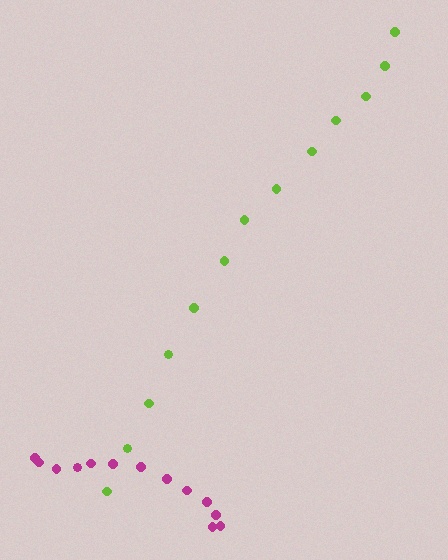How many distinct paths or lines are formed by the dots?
There are 2 distinct paths.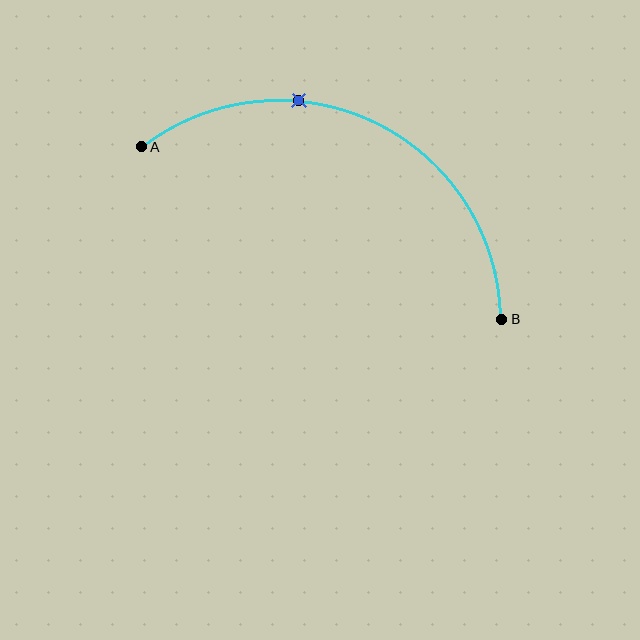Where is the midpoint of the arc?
The arc midpoint is the point on the curve farthest from the straight line joining A and B. It sits above that line.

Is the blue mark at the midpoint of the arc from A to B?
No. The blue mark lies on the arc but is closer to endpoint A. The arc midpoint would be at the point on the curve equidistant along the arc from both A and B.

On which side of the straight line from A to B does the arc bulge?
The arc bulges above the straight line connecting A and B.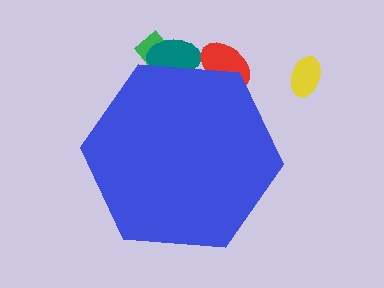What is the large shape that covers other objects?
A blue hexagon.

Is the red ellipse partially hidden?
Yes, the red ellipse is partially hidden behind the blue hexagon.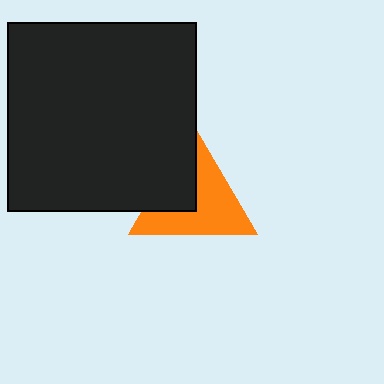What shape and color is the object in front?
The object in front is a black square.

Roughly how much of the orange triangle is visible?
About half of it is visible (roughly 64%).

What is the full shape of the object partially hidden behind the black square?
The partially hidden object is an orange triangle.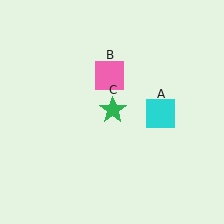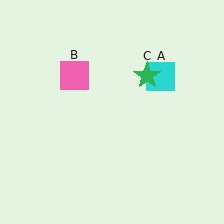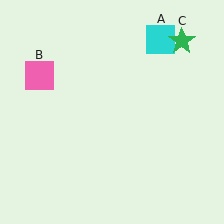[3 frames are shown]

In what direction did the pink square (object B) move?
The pink square (object B) moved left.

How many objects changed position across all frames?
3 objects changed position: cyan square (object A), pink square (object B), green star (object C).